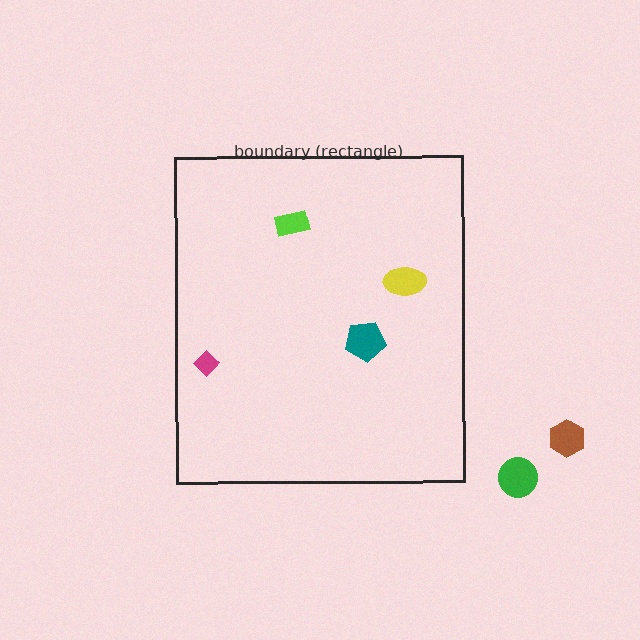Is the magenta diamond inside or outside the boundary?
Inside.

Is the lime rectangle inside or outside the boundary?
Inside.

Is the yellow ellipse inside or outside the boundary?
Inside.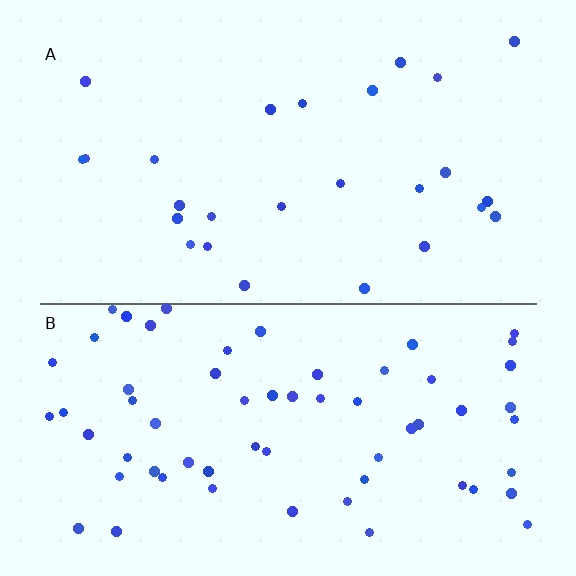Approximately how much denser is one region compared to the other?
Approximately 2.4× — region B over region A.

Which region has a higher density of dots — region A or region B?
B (the bottom).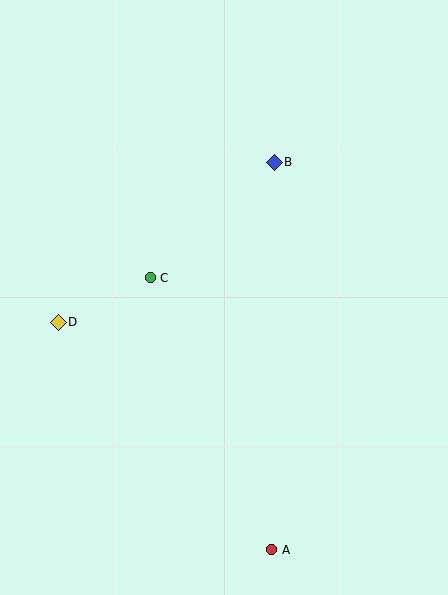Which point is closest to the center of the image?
Point C at (150, 278) is closest to the center.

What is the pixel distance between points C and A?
The distance between C and A is 298 pixels.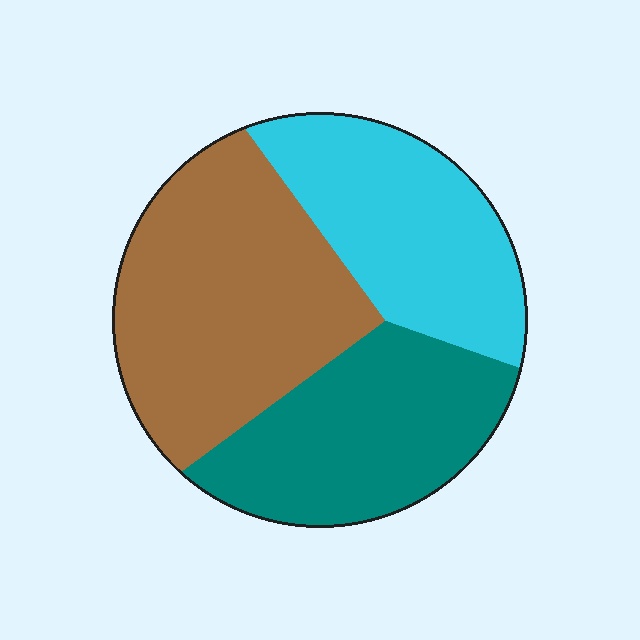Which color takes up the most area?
Brown, at roughly 40%.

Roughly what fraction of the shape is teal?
Teal takes up between a quarter and a half of the shape.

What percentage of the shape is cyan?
Cyan takes up about one quarter (1/4) of the shape.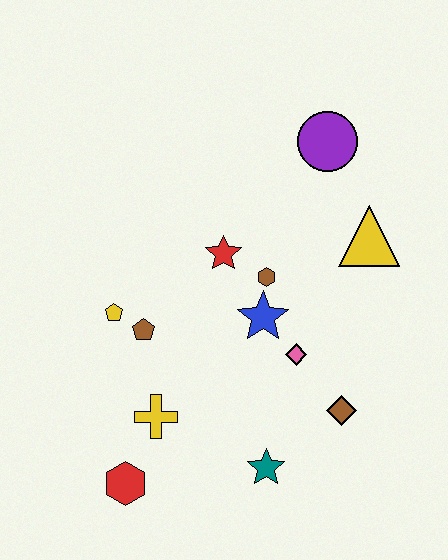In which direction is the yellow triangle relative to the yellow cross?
The yellow triangle is to the right of the yellow cross.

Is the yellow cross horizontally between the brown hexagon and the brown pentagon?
Yes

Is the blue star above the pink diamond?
Yes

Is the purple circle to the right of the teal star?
Yes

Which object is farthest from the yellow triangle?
The red hexagon is farthest from the yellow triangle.